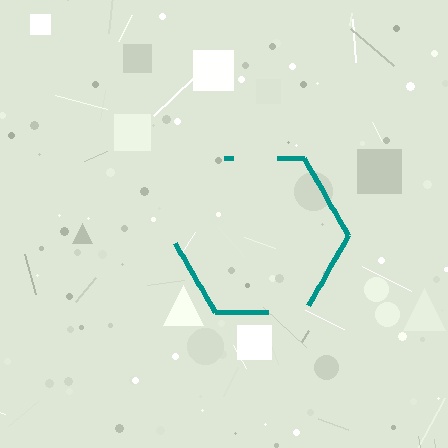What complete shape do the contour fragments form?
The contour fragments form a hexagon.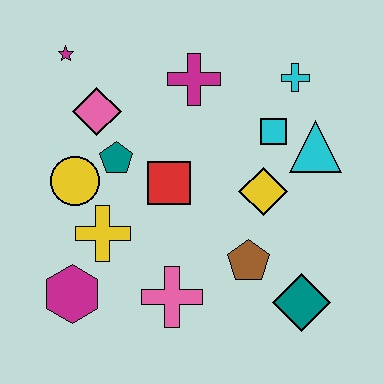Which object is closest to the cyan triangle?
The cyan square is closest to the cyan triangle.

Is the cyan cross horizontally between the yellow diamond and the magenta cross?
No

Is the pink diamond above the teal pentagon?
Yes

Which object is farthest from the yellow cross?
The cyan cross is farthest from the yellow cross.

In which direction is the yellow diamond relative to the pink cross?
The yellow diamond is above the pink cross.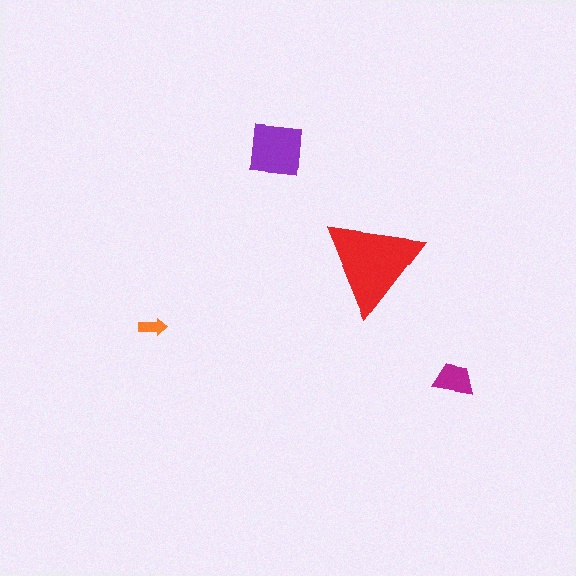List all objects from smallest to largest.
The orange arrow, the magenta trapezoid, the purple square, the red triangle.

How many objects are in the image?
There are 4 objects in the image.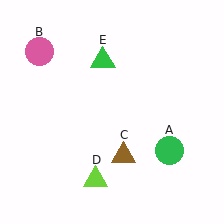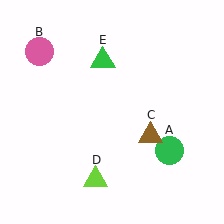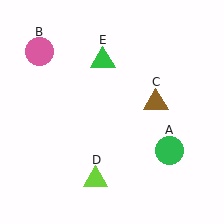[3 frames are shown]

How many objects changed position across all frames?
1 object changed position: brown triangle (object C).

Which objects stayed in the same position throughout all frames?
Green circle (object A) and pink circle (object B) and lime triangle (object D) and green triangle (object E) remained stationary.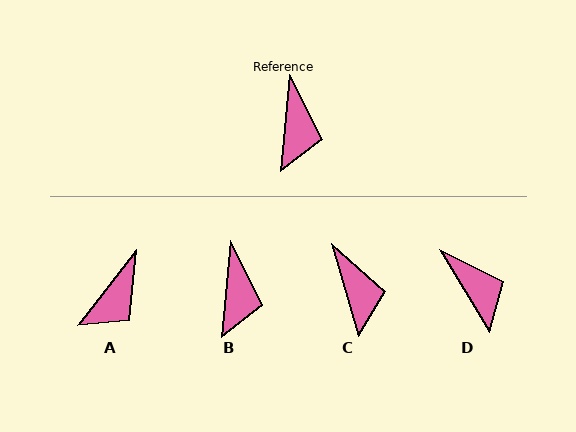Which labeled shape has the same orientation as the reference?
B.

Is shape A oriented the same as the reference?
No, it is off by about 32 degrees.